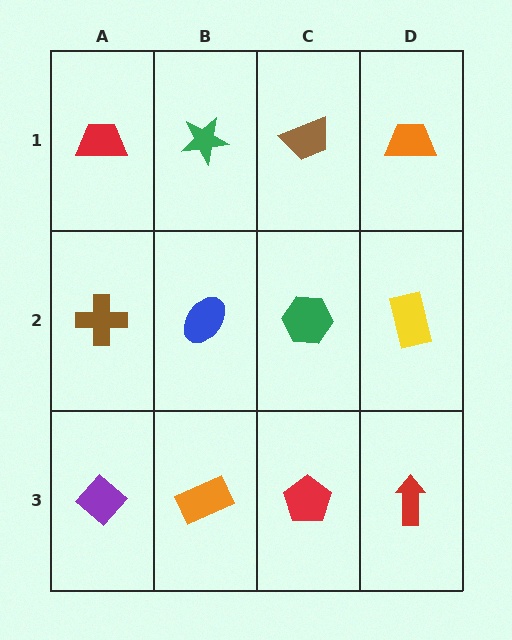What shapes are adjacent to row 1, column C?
A green hexagon (row 2, column C), a green star (row 1, column B), an orange trapezoid (row 1, column D).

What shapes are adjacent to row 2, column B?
A green star (row 1, column B), an orange rectangle (row 3, column B), a brown cross (row 2, column A), a green hexagon (row 2, column C).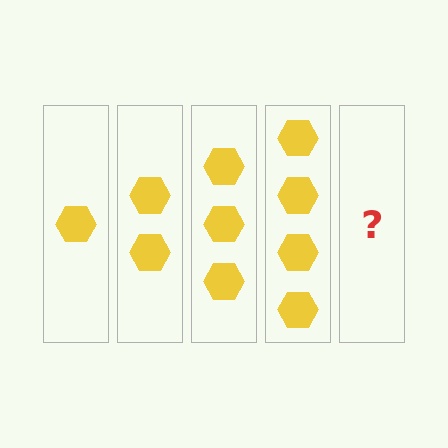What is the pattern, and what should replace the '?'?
The pattern is that each step adds one more hexagon. The '?' should be 5 hexagons.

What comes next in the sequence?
The next element should be 5 hexagons.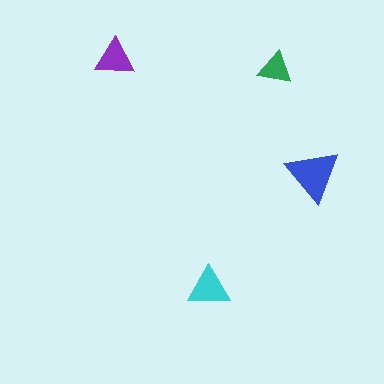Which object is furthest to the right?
The blue triangle is rightmost.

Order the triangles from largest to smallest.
the blue one, the cyan one, the purple one, the green one.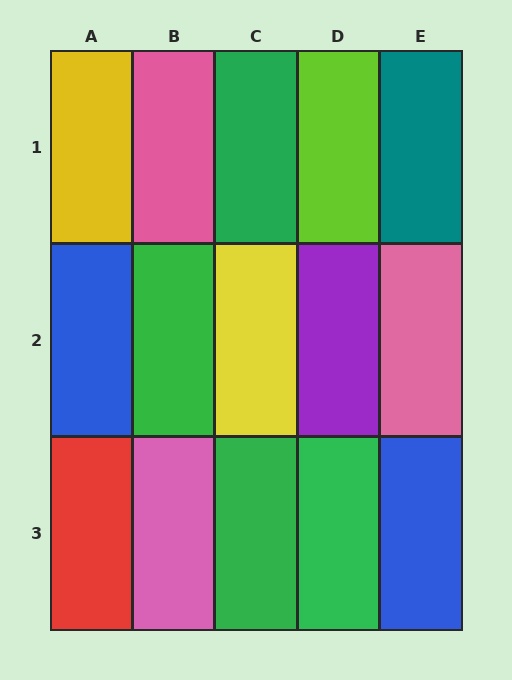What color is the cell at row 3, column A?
Red.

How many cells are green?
4 cells are green.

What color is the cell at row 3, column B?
Pink.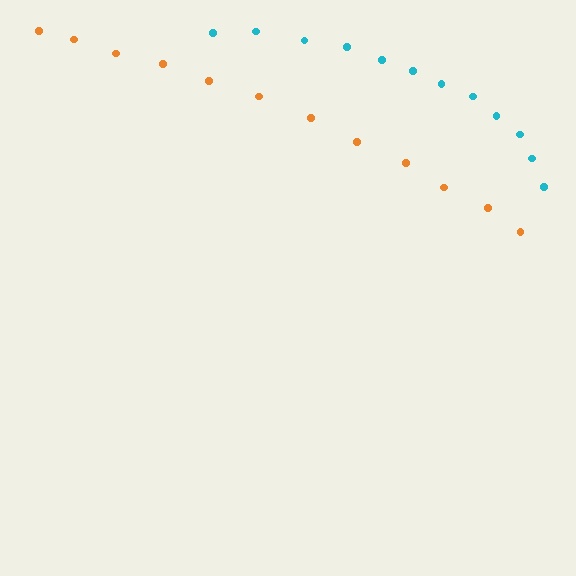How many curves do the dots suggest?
There are 2 distinct paths.